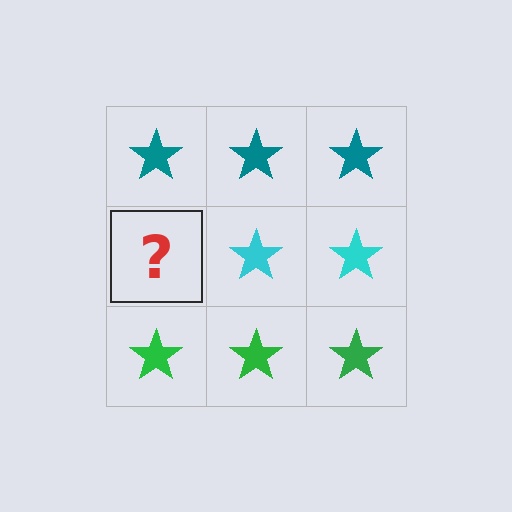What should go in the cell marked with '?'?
The missing cell should contain a cyan star.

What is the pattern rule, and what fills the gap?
The rule is that each row has a consistent color. The gap should be filled with a cyan star.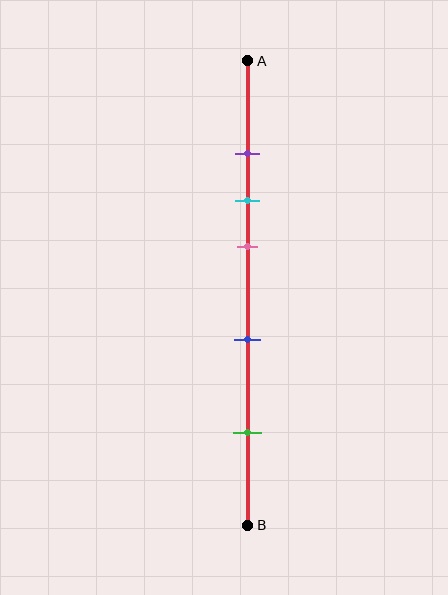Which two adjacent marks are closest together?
The purple and cyan marks are the closest adjacent pair.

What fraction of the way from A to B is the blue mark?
The blue mark is approximately 60% (0.6) of the way from A to B.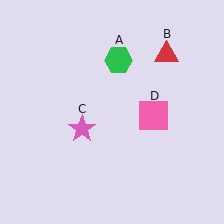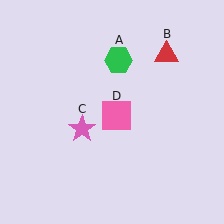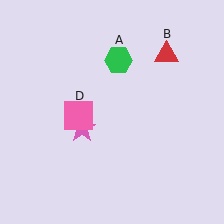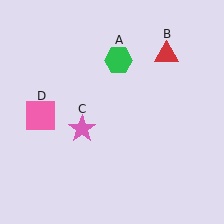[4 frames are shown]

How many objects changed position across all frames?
1 object changed position: pink square (object D).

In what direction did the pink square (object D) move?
The pink square (object D) moved left.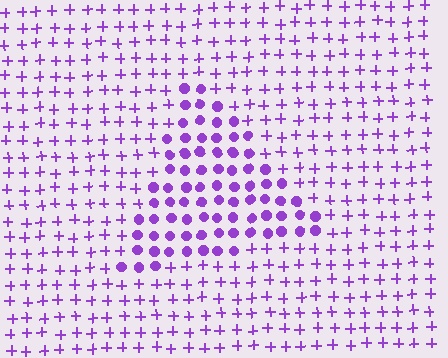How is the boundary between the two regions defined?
The boundary is defined by a change in element shape: circles inside vs. plus signs outside. All elements share the same color and spacing.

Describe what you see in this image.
The image is filled with small purple elements arranged in a uniform grid. A triangle-shaped region contains circles, while the surrounding area contains plus signs. The boundary is defined purely by the change in element shape.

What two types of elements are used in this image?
The image uses circles inside the triangle region and plus signs outside it.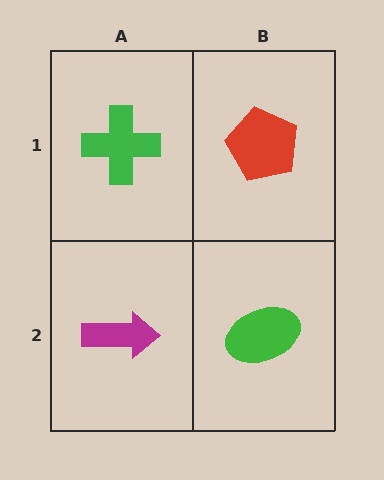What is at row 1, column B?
A red pentagon.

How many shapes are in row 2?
2 shapes.